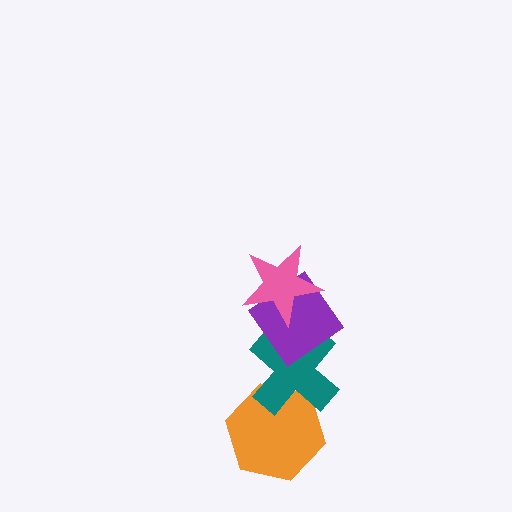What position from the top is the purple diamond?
The purple diamond is 2nd from the top.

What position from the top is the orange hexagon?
The orange hexagon is 4th from the top.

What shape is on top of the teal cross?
The purple diamond is on top of the teal cross.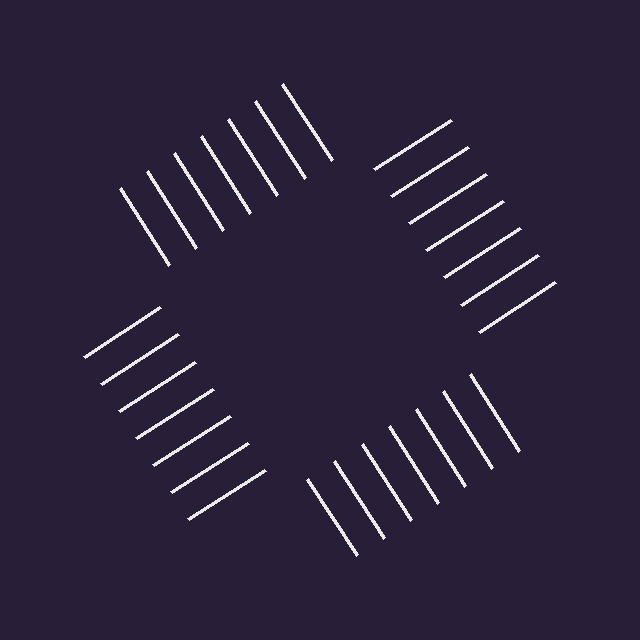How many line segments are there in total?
28 — 7 along each of the 4 edges.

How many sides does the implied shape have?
4 sides — the line-ends trace a square.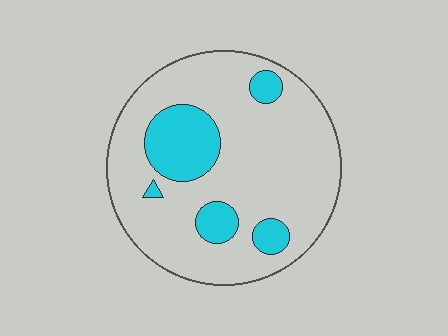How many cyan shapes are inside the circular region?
5.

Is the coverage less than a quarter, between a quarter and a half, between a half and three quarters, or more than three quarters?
Less than a quarter.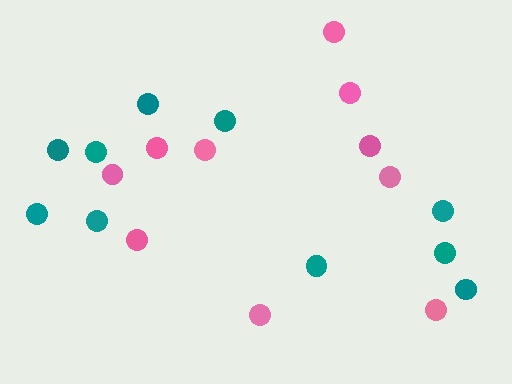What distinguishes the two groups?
There are 2 groups: one group of pink circles (10) and one group of teal circles (10).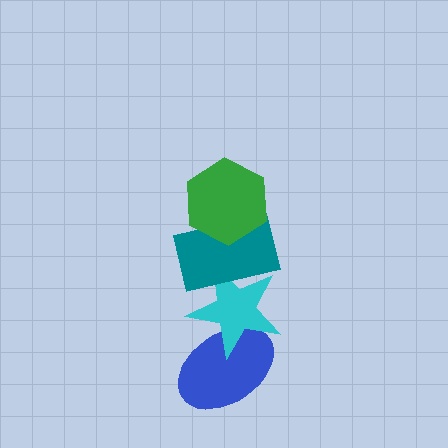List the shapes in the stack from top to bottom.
From top to bottom: the green hexagon, the teal rectangle, the cyan star, the blue ellipse.